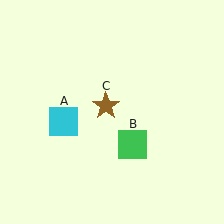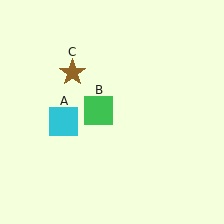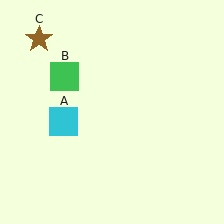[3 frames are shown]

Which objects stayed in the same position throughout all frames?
Cyan square (object A) remained stationary.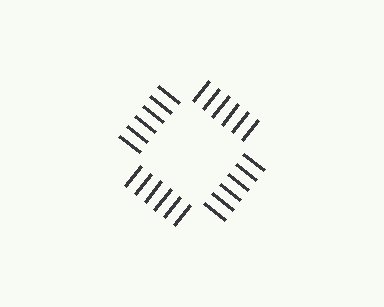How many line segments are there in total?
24 — 6 along each of the 4 edges.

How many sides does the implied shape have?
4 sides — the line-ends trace a square.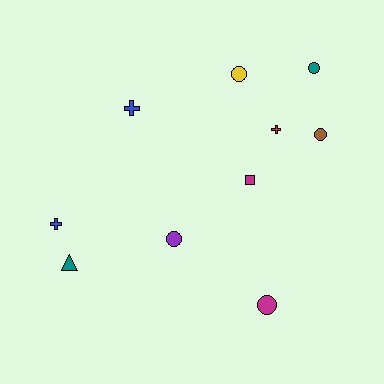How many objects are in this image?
There are 10 objects.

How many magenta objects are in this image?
There are 2 magenta objects.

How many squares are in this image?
There is 1 square.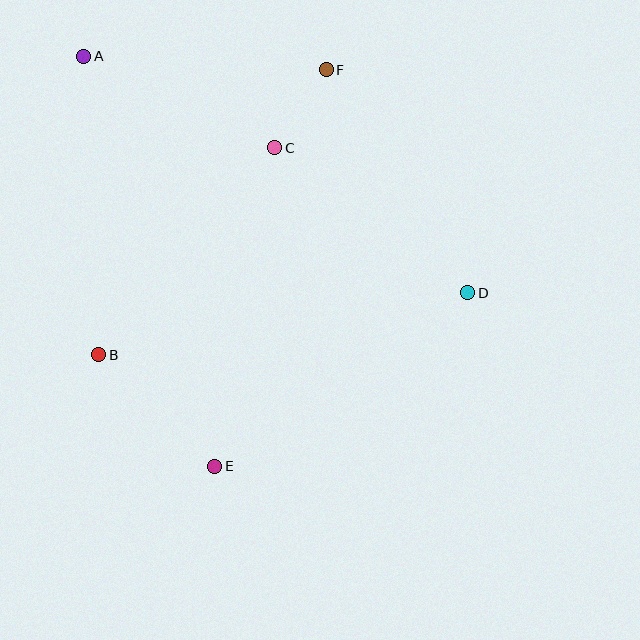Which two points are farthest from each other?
Points A and D are farthest from each other.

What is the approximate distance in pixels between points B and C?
The distance between B and C is approximately 272 pixels.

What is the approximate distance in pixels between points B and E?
The distance between B and E is approximately 161 pixels.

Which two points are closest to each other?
Points C and F are closest to each other.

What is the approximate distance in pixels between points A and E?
The distance between A and E is approximately 430 pixels.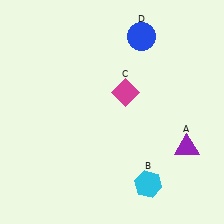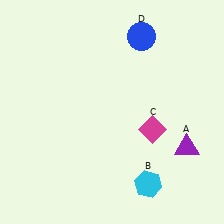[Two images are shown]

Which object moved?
The magenta diamond (C) moved down.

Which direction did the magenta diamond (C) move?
The magenta diamond (C) moved down.